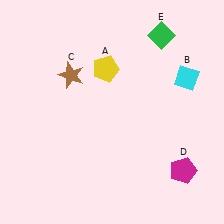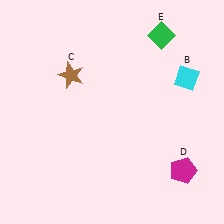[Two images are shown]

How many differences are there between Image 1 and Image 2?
There is 1 difference between the two images.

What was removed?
The yellow pentagon (A) was removed in Image 2.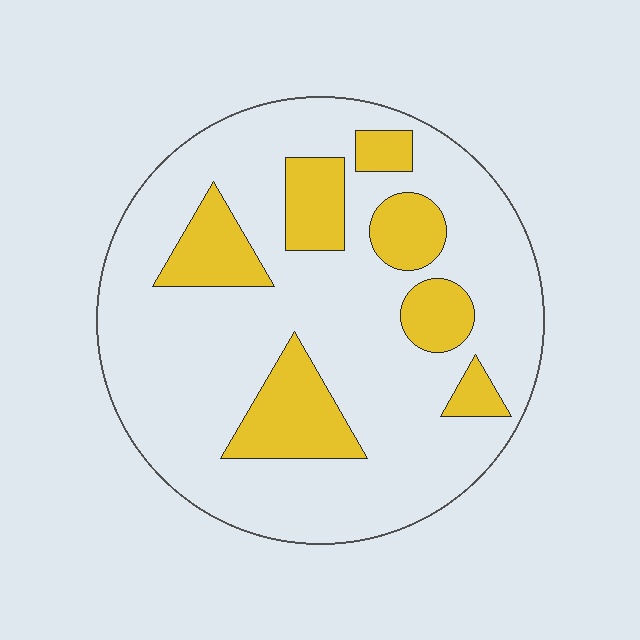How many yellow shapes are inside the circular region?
7.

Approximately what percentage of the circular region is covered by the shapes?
Approximately 25%.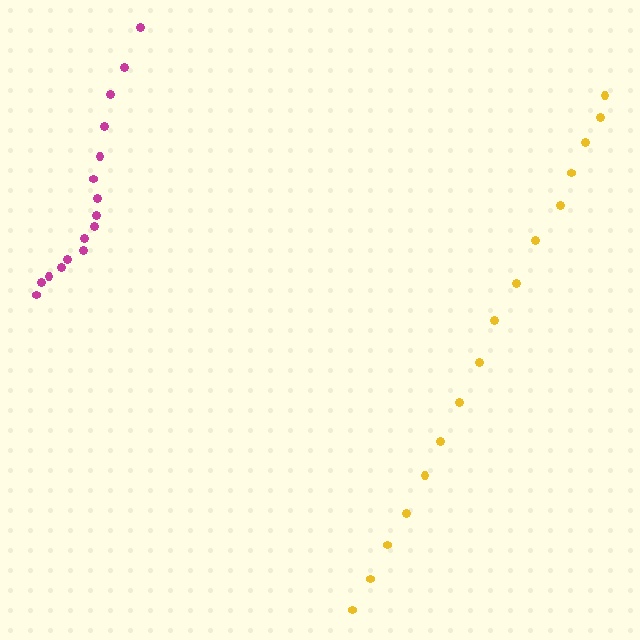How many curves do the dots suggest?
There are 2 distinct paths.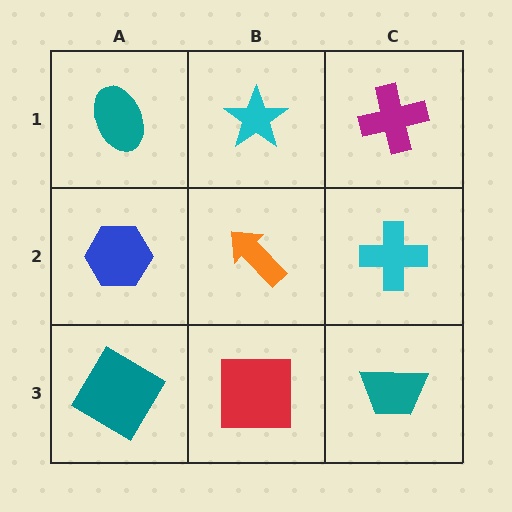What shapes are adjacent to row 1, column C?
A cyan cross (row 2, column C), a cyan star (row 1, column B).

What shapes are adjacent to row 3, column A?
A blue hexagon (row 2, column A), a red square (row 3, column B).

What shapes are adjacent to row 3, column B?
An orange arrow (row 2, column B), a teal diamond (row 3, column A), a teal trapezoid (row 3, column C).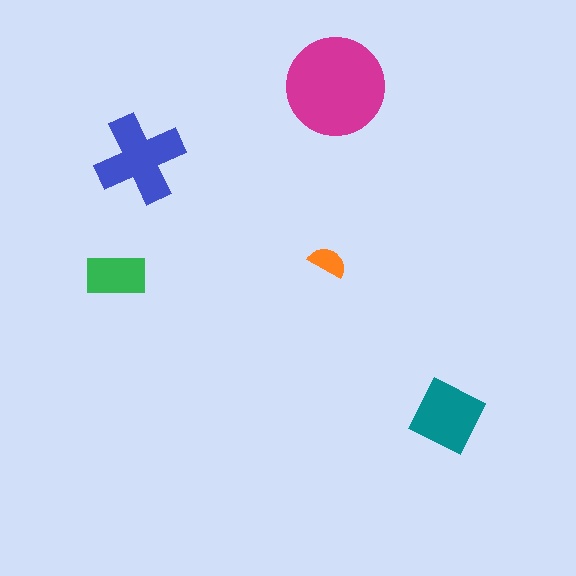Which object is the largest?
The magenta circle.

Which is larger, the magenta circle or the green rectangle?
The magenta circle.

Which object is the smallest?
The orange semicircle.